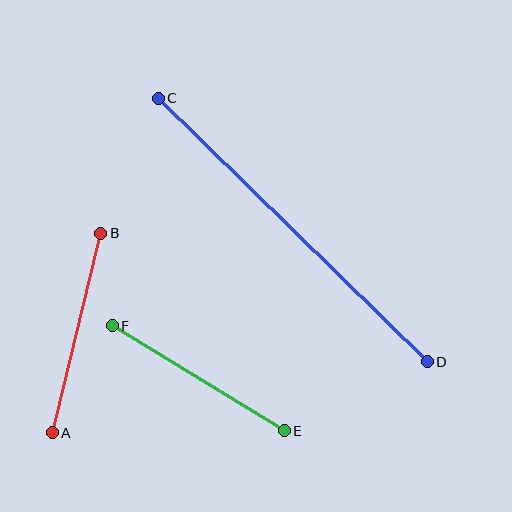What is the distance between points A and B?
The distance is approximately 206 pixels.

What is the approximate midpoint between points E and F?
The midpoint is at approximately (198, 378) pixels.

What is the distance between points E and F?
The distance is approximately 201 pixels.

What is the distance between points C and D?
The distance is approximately 376 pixels.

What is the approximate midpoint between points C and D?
The midpoint is at approximately (293, 230) pixels.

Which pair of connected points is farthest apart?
Points C and D are farthest apart.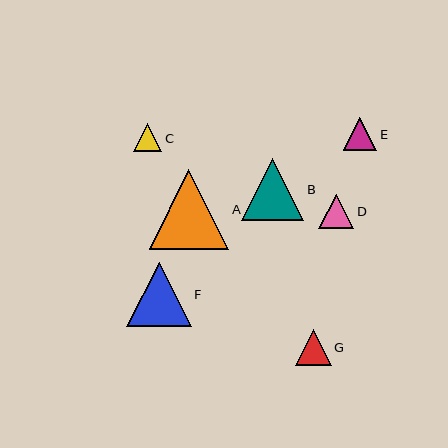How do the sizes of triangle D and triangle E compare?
Triangle D and triangle E are approximately the same size.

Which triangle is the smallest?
Triangle C is the smallest with a size of approximately 28 pixels.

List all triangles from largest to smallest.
From largest to smallest: A, F, B, G, D, E, C.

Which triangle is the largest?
Triangle A is the largest with a size of approximately 79 pixels.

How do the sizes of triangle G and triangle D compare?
Triangle G and triangle D are approximately the same size.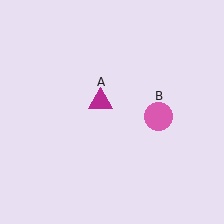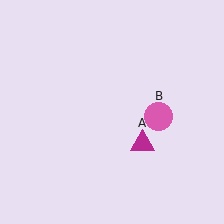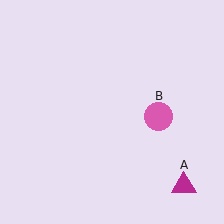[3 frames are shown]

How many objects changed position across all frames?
1 object changed position: magenta triangle (object A).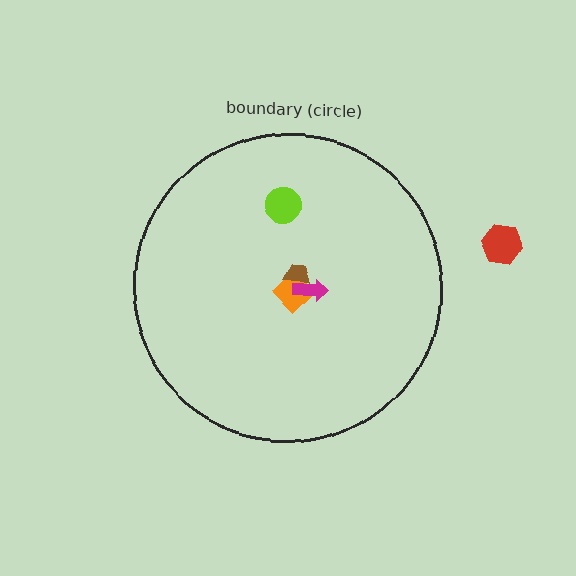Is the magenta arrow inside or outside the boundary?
Inside.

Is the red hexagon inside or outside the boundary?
Outside.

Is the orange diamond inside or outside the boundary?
Inside.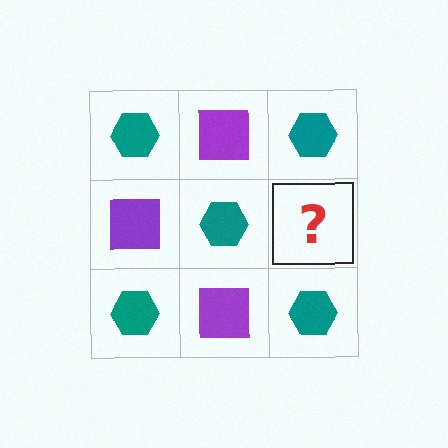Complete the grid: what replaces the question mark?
The question mark should be replaced with a purple square.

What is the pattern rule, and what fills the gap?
The rule is that it alternates teal hexagon and purple square in a checkerboard pattern. The gap should be filled with a purple square.